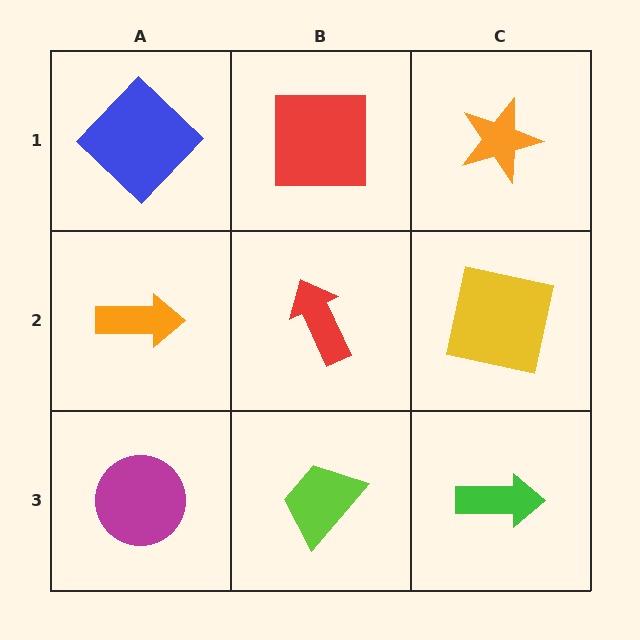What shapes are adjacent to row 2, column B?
A red square (row 1, column B), a lime trapezoid (row 3, column B), an orange arrow (row 2, column A), a yellow square (row 2, column C).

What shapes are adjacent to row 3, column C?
A yellow square (row 2, column C), a lime trapezoid (row 3, column B).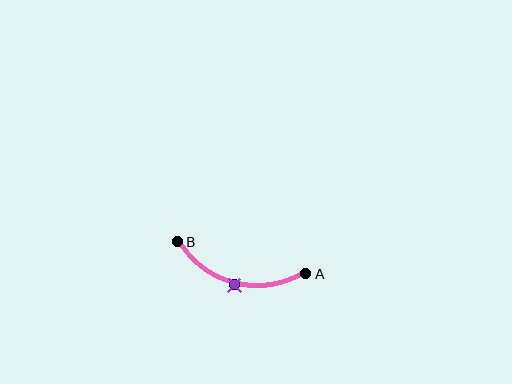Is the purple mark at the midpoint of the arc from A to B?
Yes. The purple mark lies on the arc at equal arc-length from both A and B — it is the arc midpoint.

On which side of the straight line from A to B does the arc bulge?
The arc bulges below the straight line connecting A and B.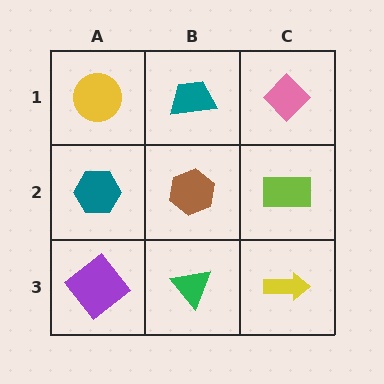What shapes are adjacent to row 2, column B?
A teal trapezoid (row 1, column B), a green triangle (row 3, column B), a teal hexagon (row 2, column A), a lime rectangle (row 2, column C).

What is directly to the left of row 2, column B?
A teal hexagon.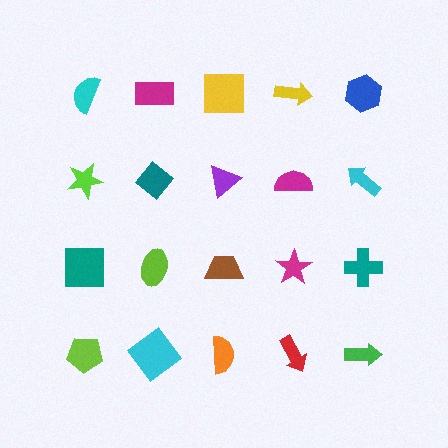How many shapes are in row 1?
5 shapes.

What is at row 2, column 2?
A teal diamond.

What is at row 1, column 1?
A cyan semicircle.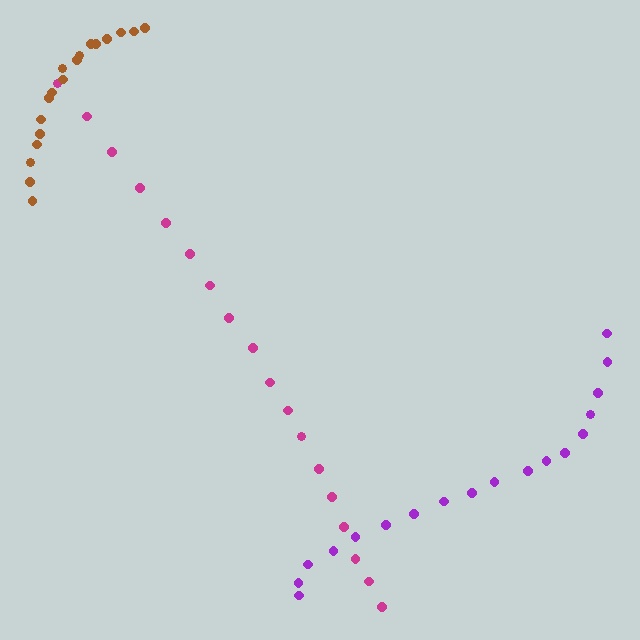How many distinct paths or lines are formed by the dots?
There are 3 distinct paths.